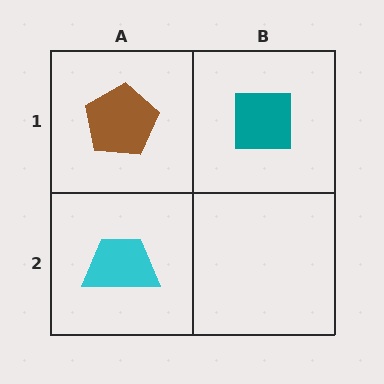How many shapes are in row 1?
2 shapes.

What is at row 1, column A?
A brown pentagon.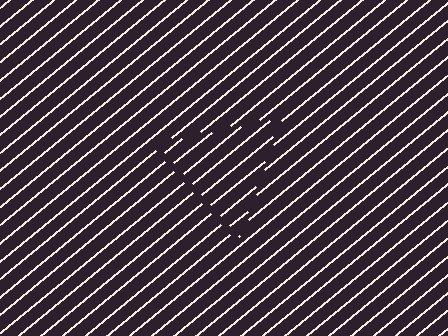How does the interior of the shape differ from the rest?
The interior of the shape contains the same grating, shifted by half a period — the contour is defined by the phase discontinuity where line-ends from the inner and outer gratings abut.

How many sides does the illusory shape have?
3 sides — the line-ends trace a triangle.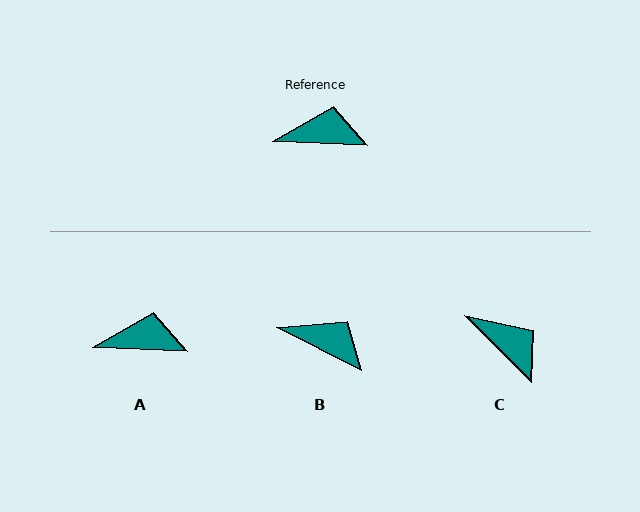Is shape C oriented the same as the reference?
No, it is off by about 43 degrees.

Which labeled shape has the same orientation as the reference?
A.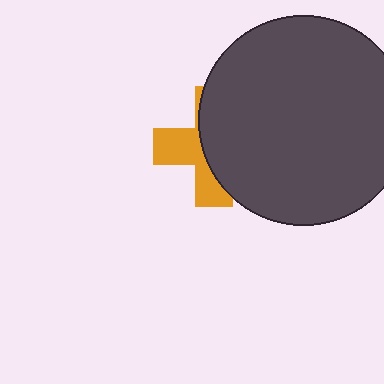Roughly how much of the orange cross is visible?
A small part of it is visible (roughly 40%).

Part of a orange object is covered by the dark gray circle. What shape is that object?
It is a cross.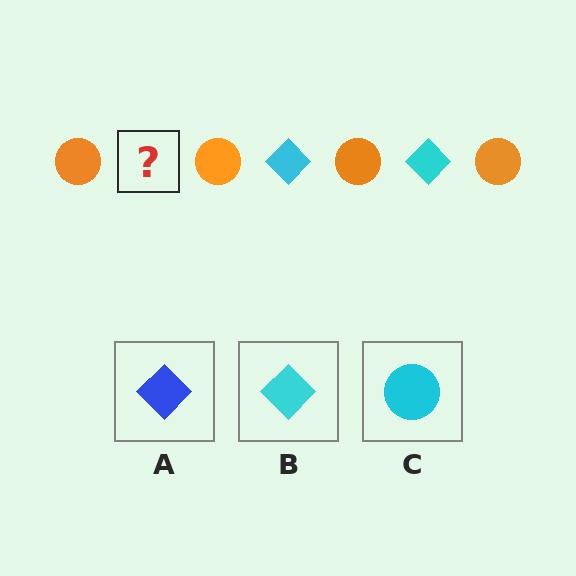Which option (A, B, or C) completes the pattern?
B.